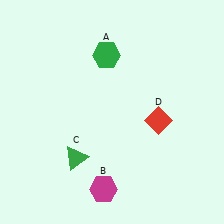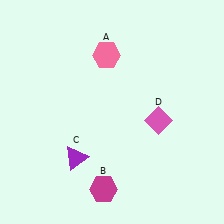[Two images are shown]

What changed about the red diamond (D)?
In Image 1, D is red. In Image 2, it changed to pink.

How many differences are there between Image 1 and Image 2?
There are 3 differences between the two images.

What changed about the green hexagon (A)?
In Image 1, A is green. In Image 2, it changed to pink.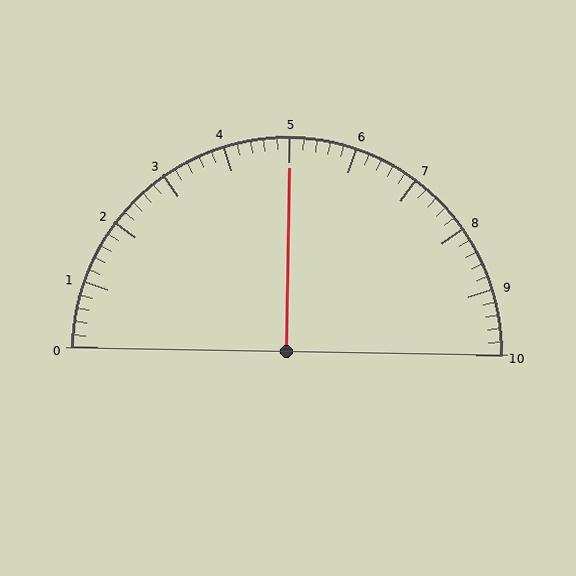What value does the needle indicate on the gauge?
The needle indicates approximately 5.0.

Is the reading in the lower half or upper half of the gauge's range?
The reading is in the upper half of the range (0 to 10).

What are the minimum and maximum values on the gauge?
The gauge ranges from 0 to 10.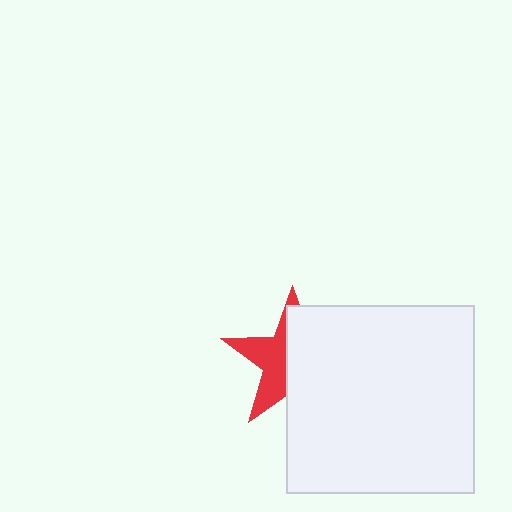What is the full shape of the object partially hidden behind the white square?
The partially hidden object is a red star.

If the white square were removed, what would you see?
You would see the complete red star.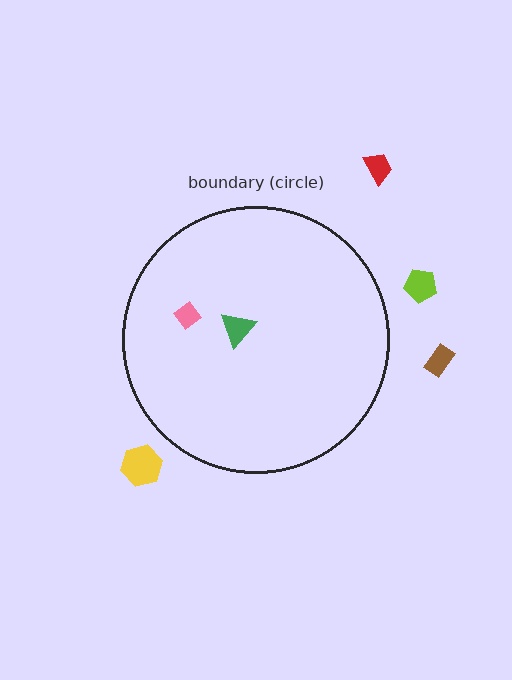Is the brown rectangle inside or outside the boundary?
Outside.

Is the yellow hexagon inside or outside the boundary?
Outside.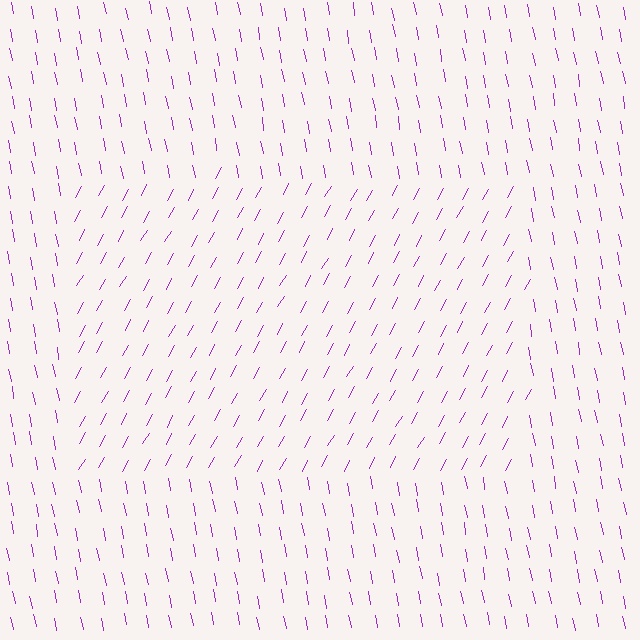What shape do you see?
I see a rectangle.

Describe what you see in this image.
The image is filled with small purple line segments. A rectangle region in the image has lines oriented differently from the surrounding lines, creating a visible texture boundary.